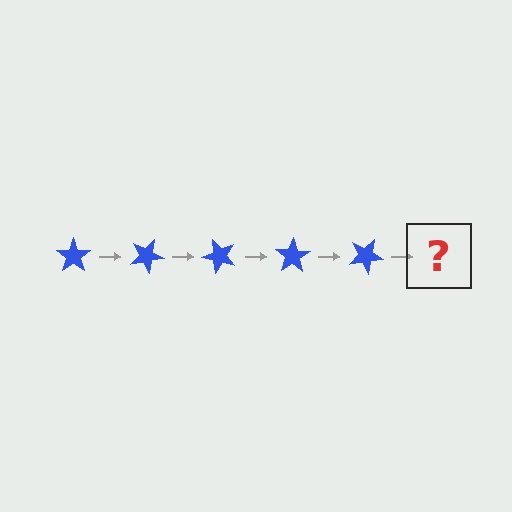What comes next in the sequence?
The next element should be a blue star rotated 125 degrees.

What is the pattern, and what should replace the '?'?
The pattern is that the star rotates 25 degrees each step. The '?' should be a blue star rotated 125 degrees.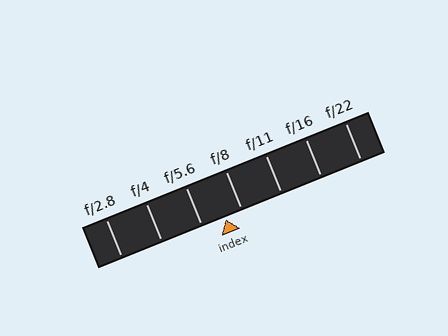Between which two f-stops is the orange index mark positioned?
The index mark is between f/5.6 and f/8.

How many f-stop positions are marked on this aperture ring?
There are 7 f-stop positions marked.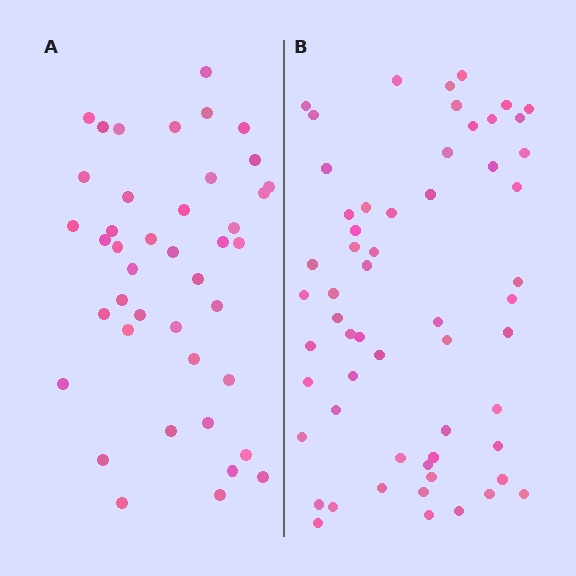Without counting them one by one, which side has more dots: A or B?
Region B (the right region) has more dots.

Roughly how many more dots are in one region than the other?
Region B has approximately 15 more dots than region A.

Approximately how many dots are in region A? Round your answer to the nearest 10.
About 40 dots. (The exact count is 42, which rounds to 40.)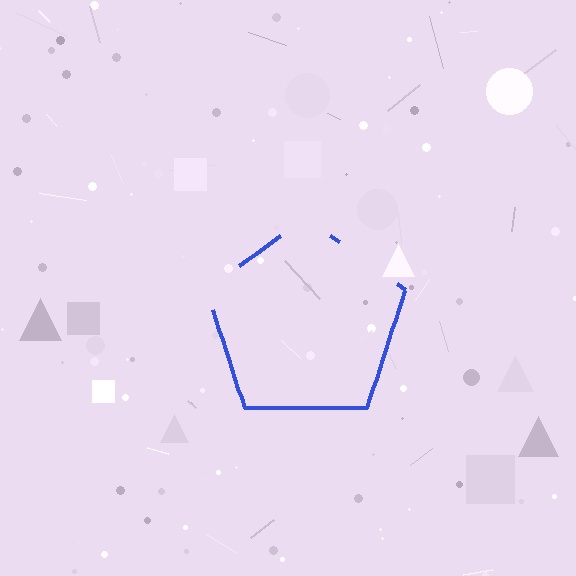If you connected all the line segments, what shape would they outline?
They would outline a pentagon.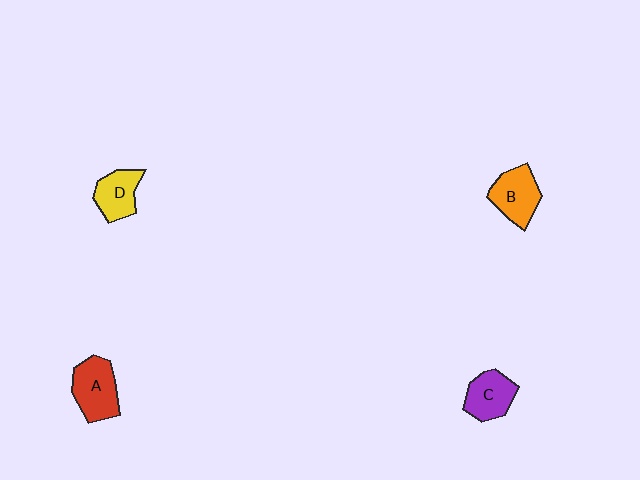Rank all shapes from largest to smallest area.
From largest to smallest: A (red), B (orange), C (purple), D (yellow).